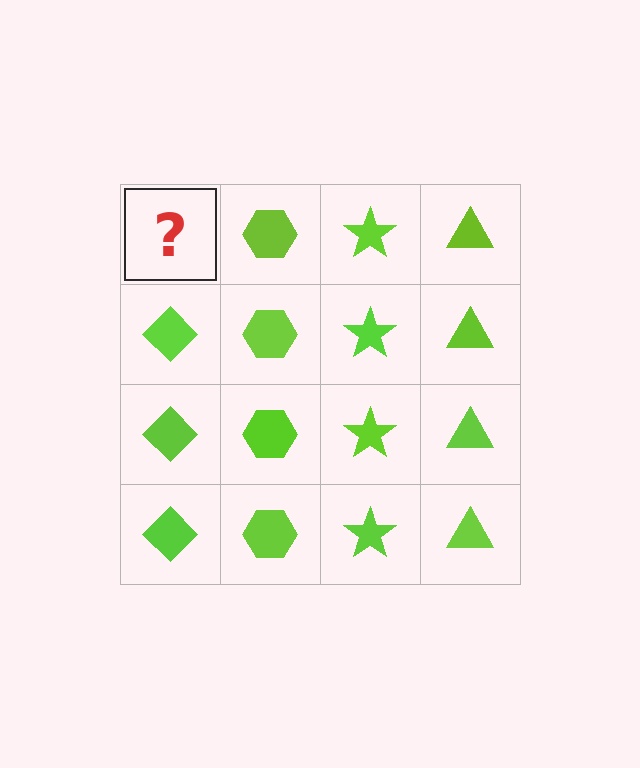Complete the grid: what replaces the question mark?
The question mark should be replaced with a lime diamond.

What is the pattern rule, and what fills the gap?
The rule is that each column has a consistent shape. The gap should be filled with a lime diamond.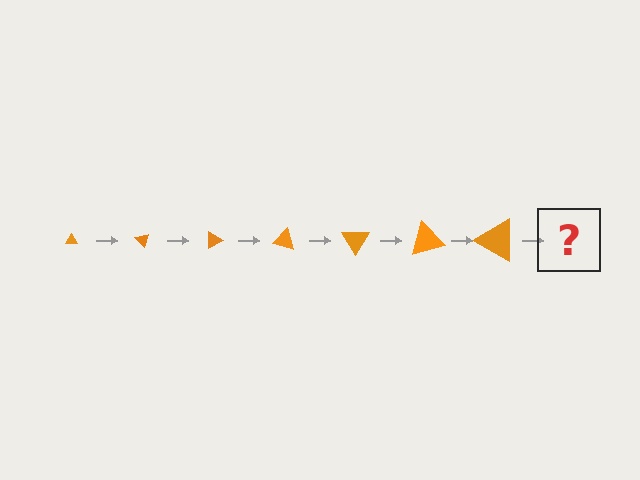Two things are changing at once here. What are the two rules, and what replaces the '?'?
The two rules are that the triangle grows larger each step and it rotates 45 degrees each step. The '?' should be a triangle, larger than the previous one and rotated 315 degrees from the start.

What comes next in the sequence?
The next element should be a triangle, larger than the previous one and rotated 315 degrees from the start.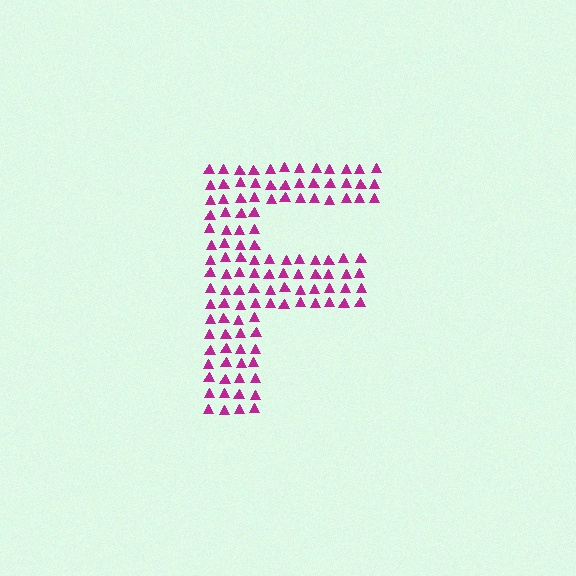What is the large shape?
The large shape is the letter F.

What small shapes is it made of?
It is made of small triangles.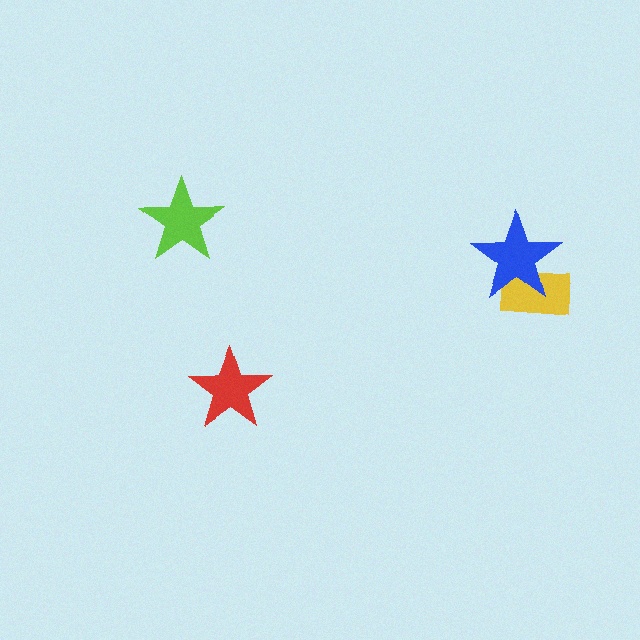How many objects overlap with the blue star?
1 object overlaps with the blue star.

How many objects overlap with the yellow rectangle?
1 object overlaps with the yellow rectangle.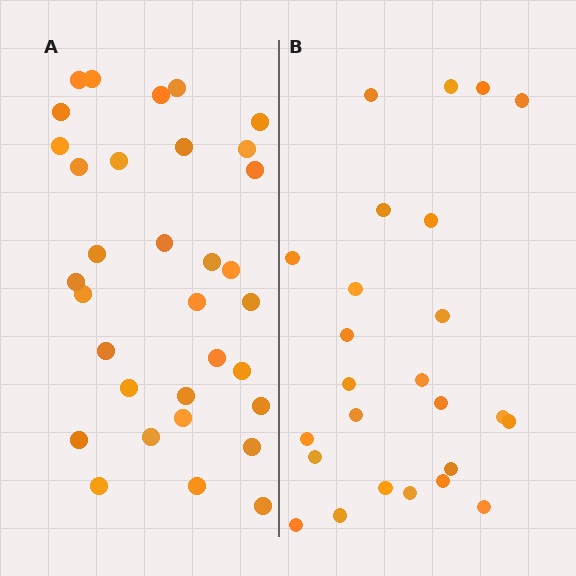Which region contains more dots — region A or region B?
Region A (the left region) has more dots.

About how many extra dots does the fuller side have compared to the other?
Region A has roughly 8 or so more dots than region B.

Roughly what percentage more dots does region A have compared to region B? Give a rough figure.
About 30% more.